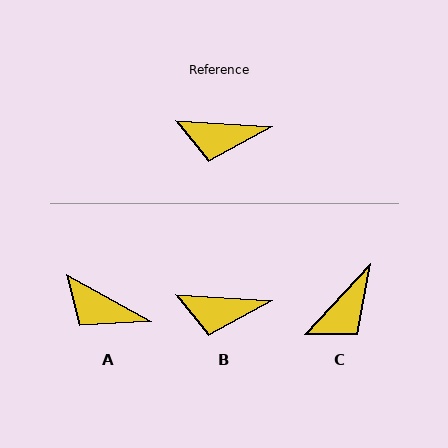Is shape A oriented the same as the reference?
No, it is off by about 25 degrees.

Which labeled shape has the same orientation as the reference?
B.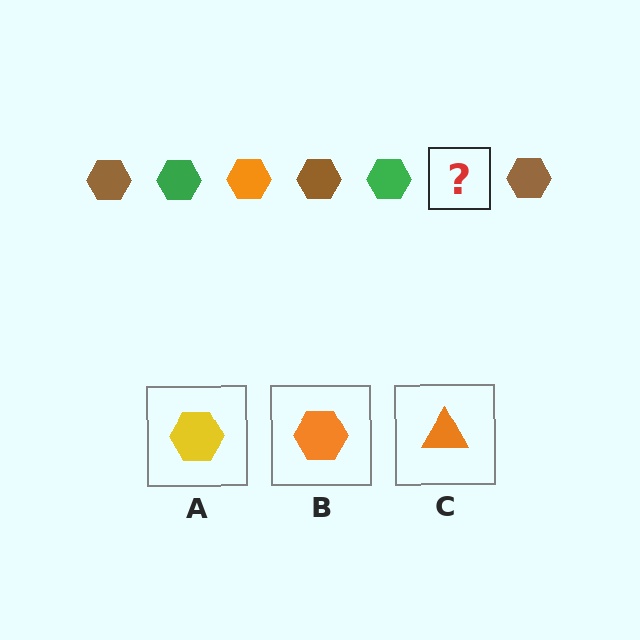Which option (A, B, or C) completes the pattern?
B.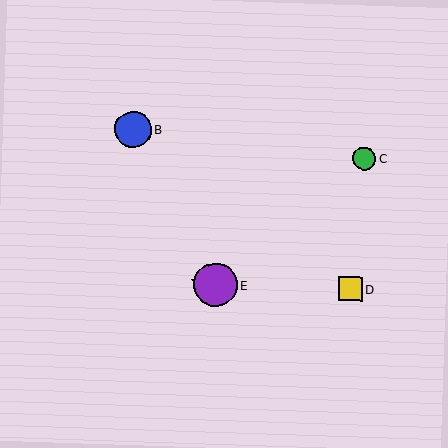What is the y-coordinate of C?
Object C is at y≈159.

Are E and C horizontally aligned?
No, E is at y≈285 and C is at y≈159.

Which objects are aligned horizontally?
Objects A, D, E are aligned horizontally.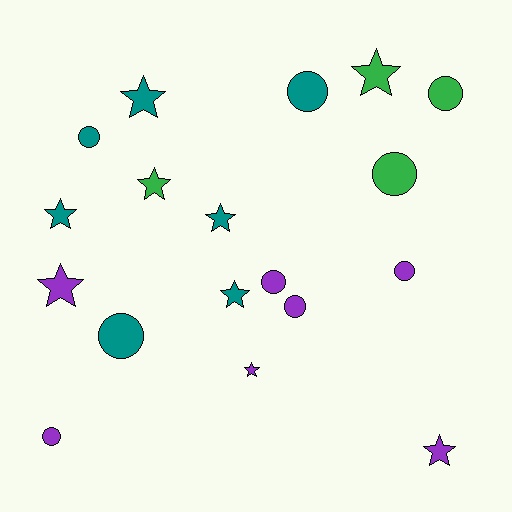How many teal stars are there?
There are 4 teal stars.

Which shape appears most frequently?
Star, with 9 objects.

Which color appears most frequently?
Teal, with 7 objects.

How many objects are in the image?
There are 18 objects.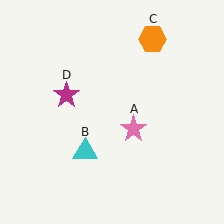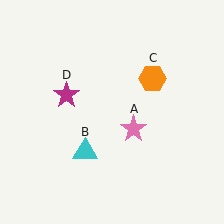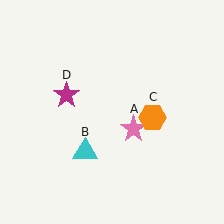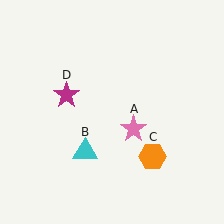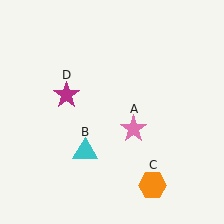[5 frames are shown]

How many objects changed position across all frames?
1 object changed position: orange hexagon (object C).